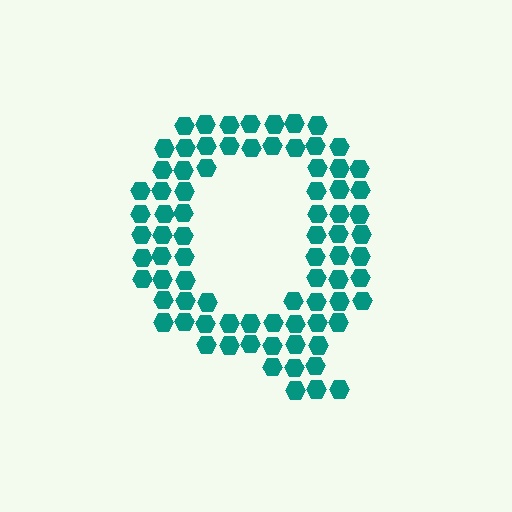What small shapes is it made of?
It is made of small hexagons.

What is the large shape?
The large shape is the letter Q.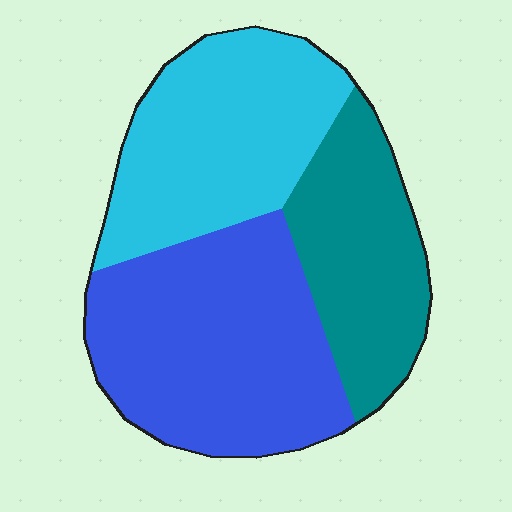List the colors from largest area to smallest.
From largest to smallest: blue, cyan, teal.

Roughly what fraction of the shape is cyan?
Cyan covers about 35% of the shape.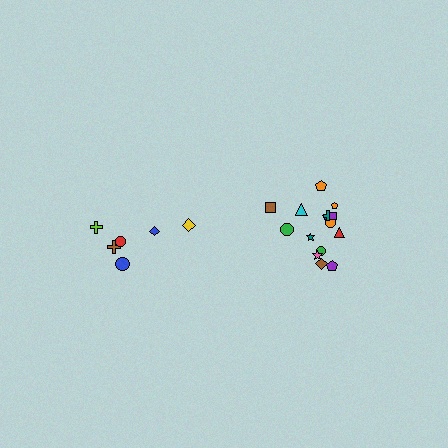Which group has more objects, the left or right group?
The right group.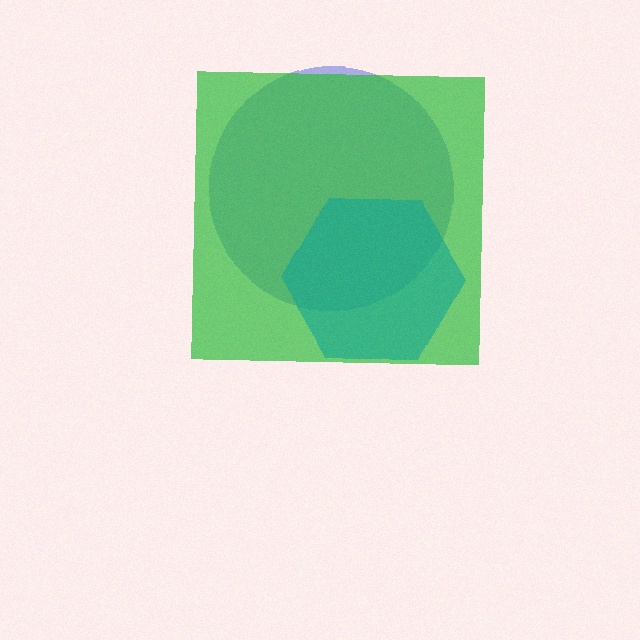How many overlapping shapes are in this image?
There are 3 overlapping shapes in the image.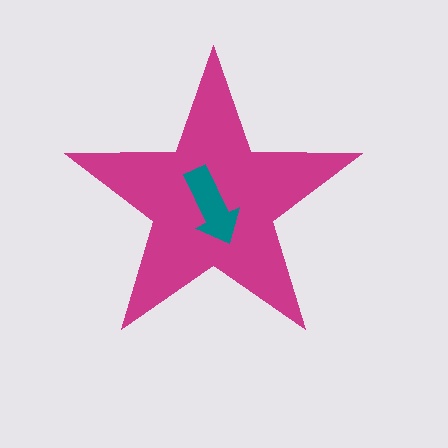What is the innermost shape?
The teal arrow.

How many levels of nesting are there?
2.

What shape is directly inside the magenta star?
The teal arrow.